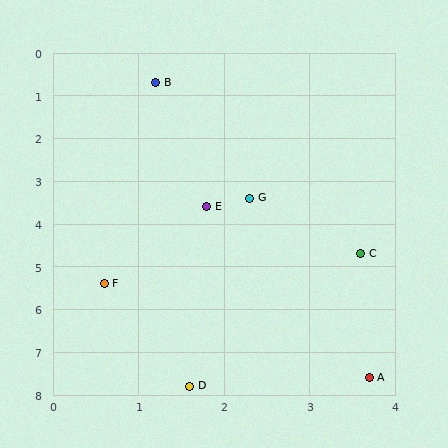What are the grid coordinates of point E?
Point E is at approximately (1.8, 3.6).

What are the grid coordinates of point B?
Point B is at approximately (1.2, 0.7).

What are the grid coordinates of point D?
Point D is at approximately (1.6, 7.8).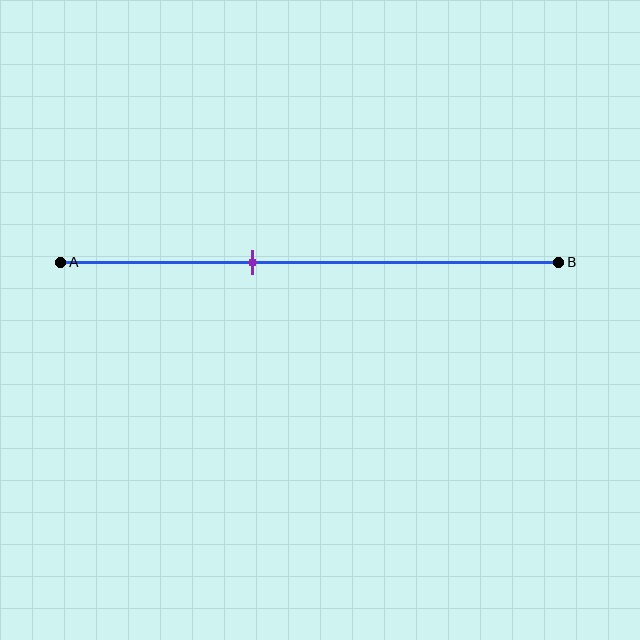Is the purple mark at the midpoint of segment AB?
No, the mark is at about 40% from A, not at the 50% midpoint.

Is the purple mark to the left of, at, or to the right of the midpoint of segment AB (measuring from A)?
The purple mark is to the left of the midpoint of segment AB.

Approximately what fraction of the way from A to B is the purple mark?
The purple mark is approximately 40% of the way from A to B.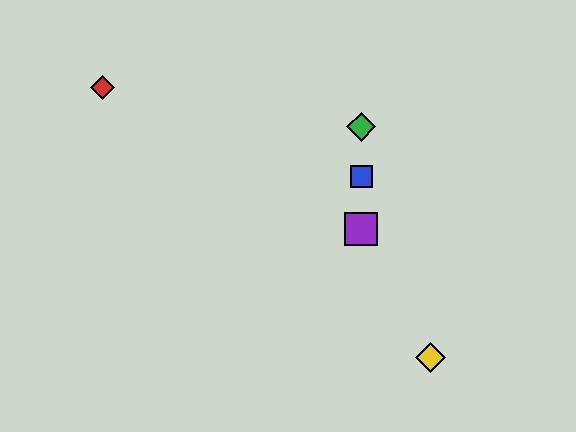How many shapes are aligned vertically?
3 shapes (the blue square, the green diamond, the purple square) are aligned vertically.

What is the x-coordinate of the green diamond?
The green diamond is at x≈361.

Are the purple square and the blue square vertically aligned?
Yes, both are at x≈361.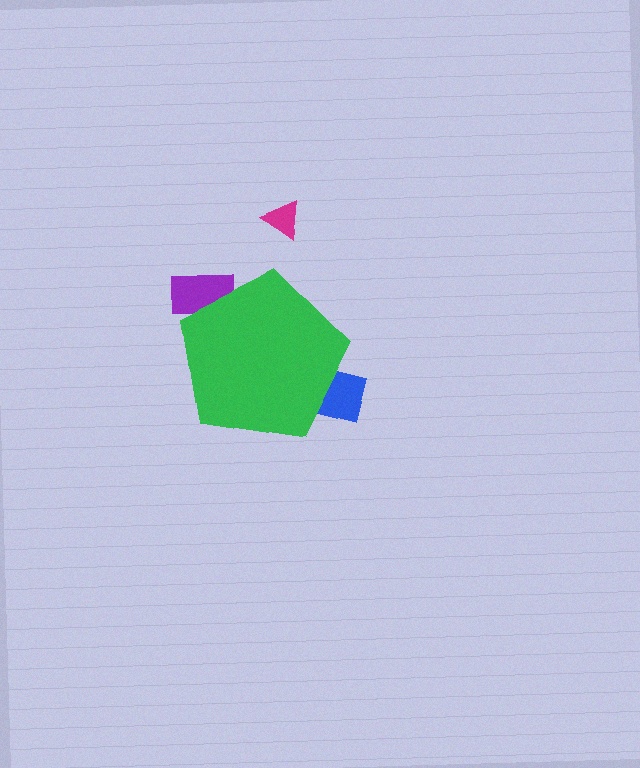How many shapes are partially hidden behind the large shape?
2 shapes are partially hidden.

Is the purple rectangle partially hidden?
Yes, the purple rectangle is partially hidden behind the green pentagon.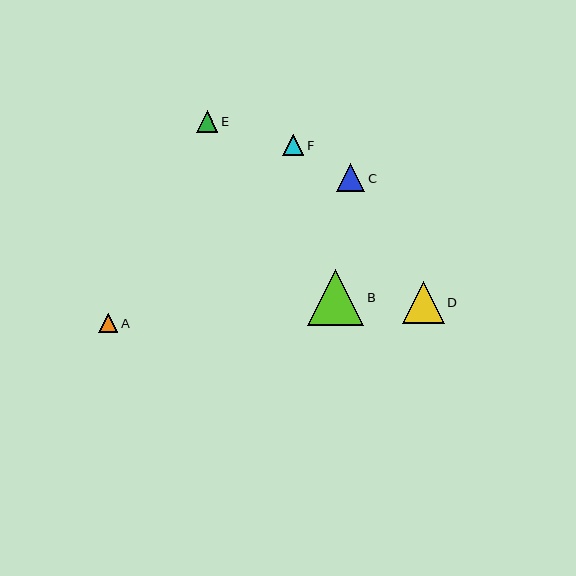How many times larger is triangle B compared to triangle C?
Triangle B is approximately 2.0 times the size of triangle C.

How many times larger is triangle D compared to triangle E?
Triangle D is approximately 1.9 times the size of triangle E.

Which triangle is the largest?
Triangle B is the largest with a size of approximately 56 pixels.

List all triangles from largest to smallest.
From largest to smallest: B, D, C, E, F, A.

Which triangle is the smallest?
Triangle A is the smallest with a size of approximately 19 pixels.